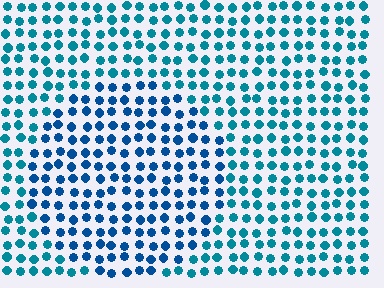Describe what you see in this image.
The image is filled with small teal elements in a uniform arrangement. A circle-shaped region is visible where the elements are tinted to a slightly different hue, forming a subtle color boundary.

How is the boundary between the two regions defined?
The boundary is defined purely by a slight shift in hue (about 24 degrees). Spacing, size, and orientation are identical on both sides.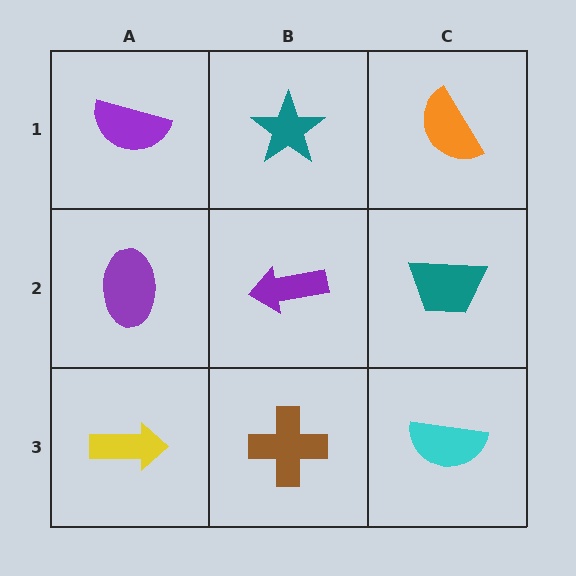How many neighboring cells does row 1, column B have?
3.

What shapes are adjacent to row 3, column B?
A purple arrow (row 2, column B), a yellow arrow (row 3, column A), a cyan semicircle (row 3, column C).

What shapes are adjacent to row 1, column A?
A purple ellipse (row 2, column A), a teal star (row 1, column B).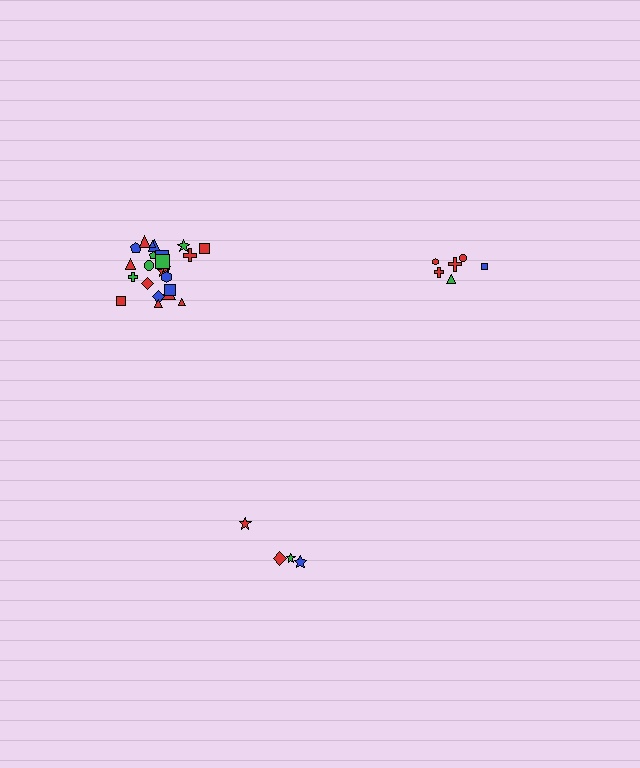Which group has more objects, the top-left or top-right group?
The top-left group.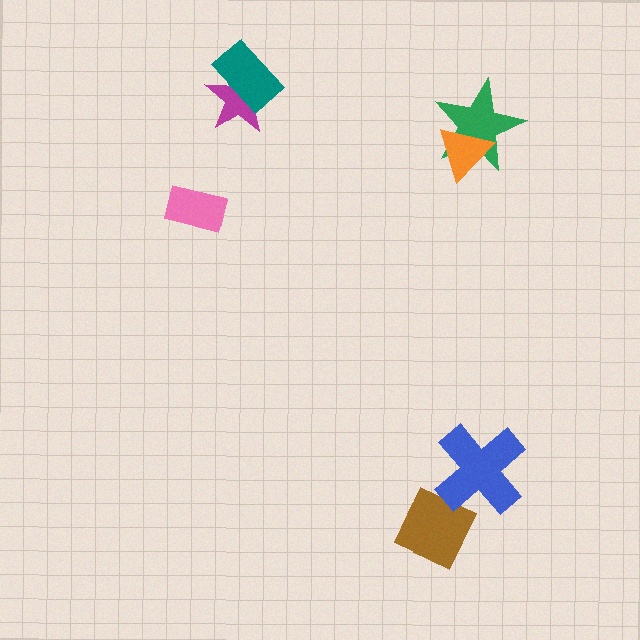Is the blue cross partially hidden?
No, no other shape covers it.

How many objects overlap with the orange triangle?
1 object overlaps with the orange triangle.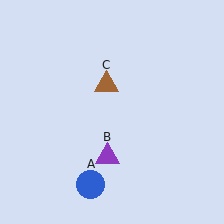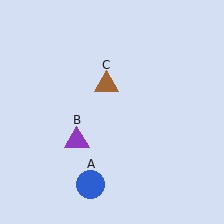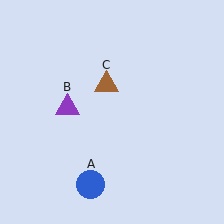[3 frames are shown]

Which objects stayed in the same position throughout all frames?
Blue circle (object A) and brown triangle (object C) remained stationary.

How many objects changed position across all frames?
1 object changed position: purple triangle (object B).